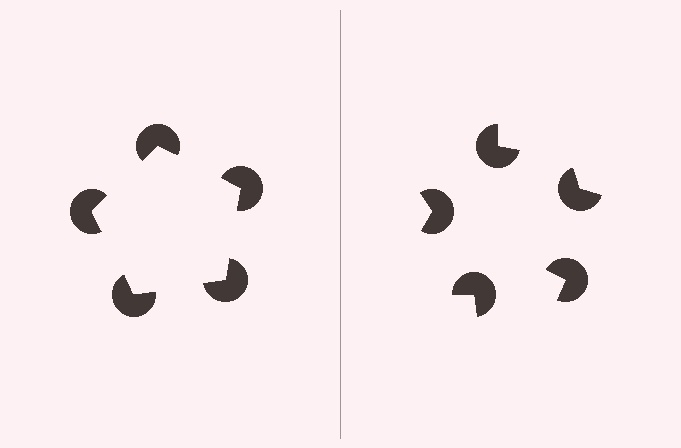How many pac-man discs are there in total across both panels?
10 — 5 on each side.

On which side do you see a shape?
An illusory pentagon appears on the left side. On the right side the wedge cuts are rotated, so no coherent shape forms.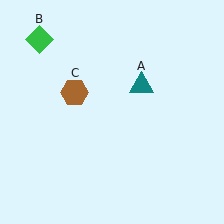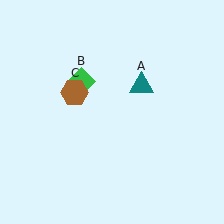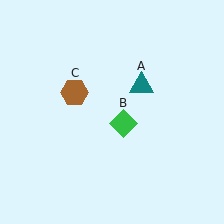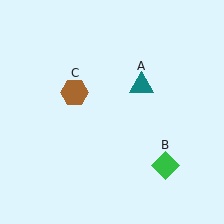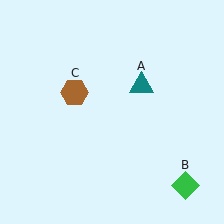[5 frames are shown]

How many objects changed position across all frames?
1 object changed position: green diamond (object B).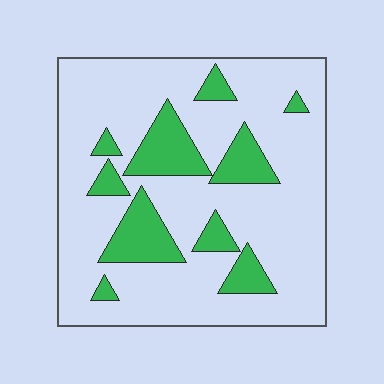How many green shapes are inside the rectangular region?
10.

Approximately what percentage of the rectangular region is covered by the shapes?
Approximately 20%.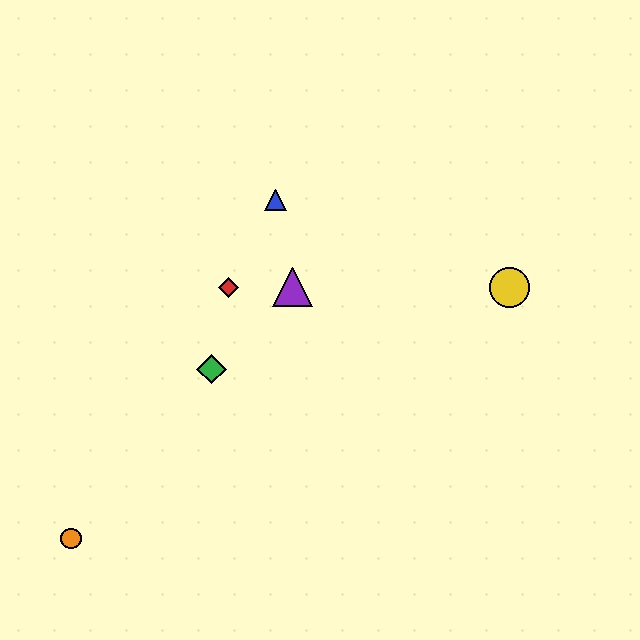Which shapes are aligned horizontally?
The red diamond, the yellow circle, the purple triangle are aligned horizontally.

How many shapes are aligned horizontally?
3 shapes (the red diamond, the yellow circle, the purple triangle) are aligned horizontally.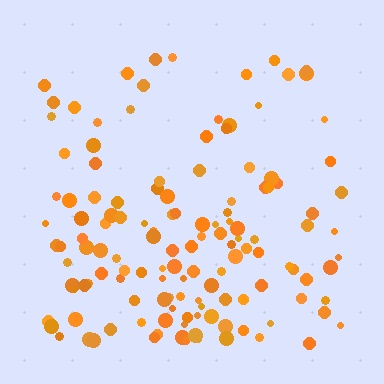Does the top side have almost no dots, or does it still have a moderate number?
Still a moderate number, just noticeably fewer than the bottom.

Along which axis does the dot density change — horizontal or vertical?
Vertical.